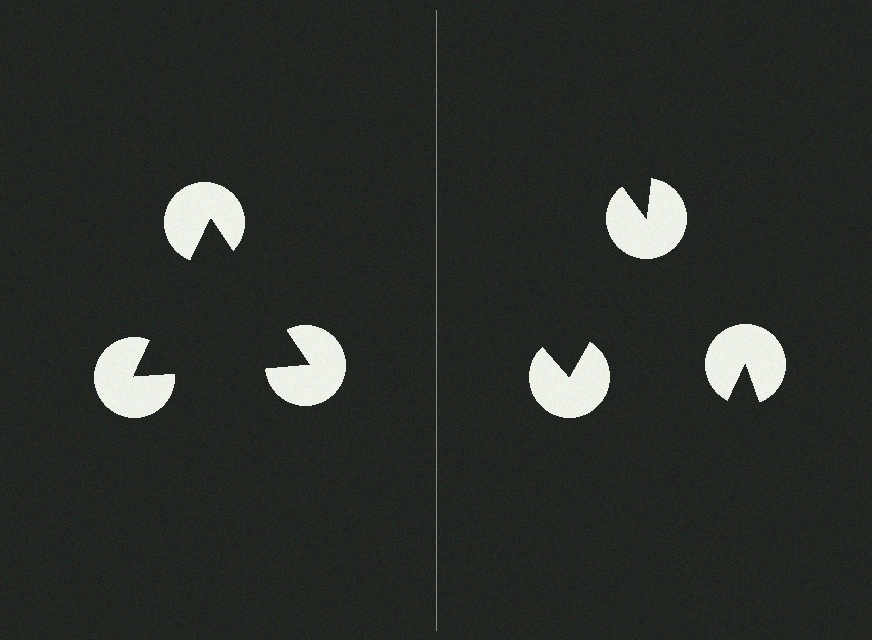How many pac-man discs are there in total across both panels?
6 — 3 on each side.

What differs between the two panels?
The pac-man discs are positioned identically on both sides; only the wedge orientations differ. On the left they align to a triangle; on the right they are misaligned.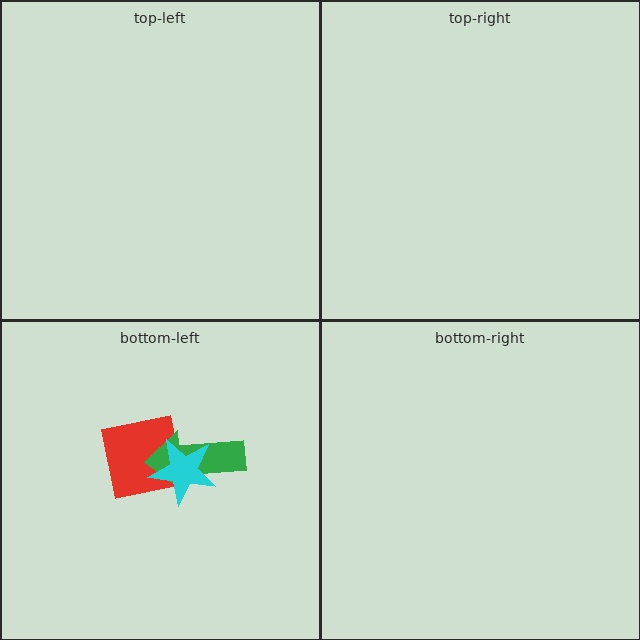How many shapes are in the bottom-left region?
3.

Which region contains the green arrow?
The bottom-left region.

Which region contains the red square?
The bottom-left region.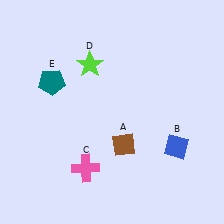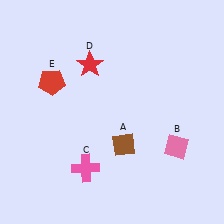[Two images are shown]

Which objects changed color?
B changed from blue to pink. D changed from lime to red. E changed from teal to red.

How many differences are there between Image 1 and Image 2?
There are 3 differences between the two images.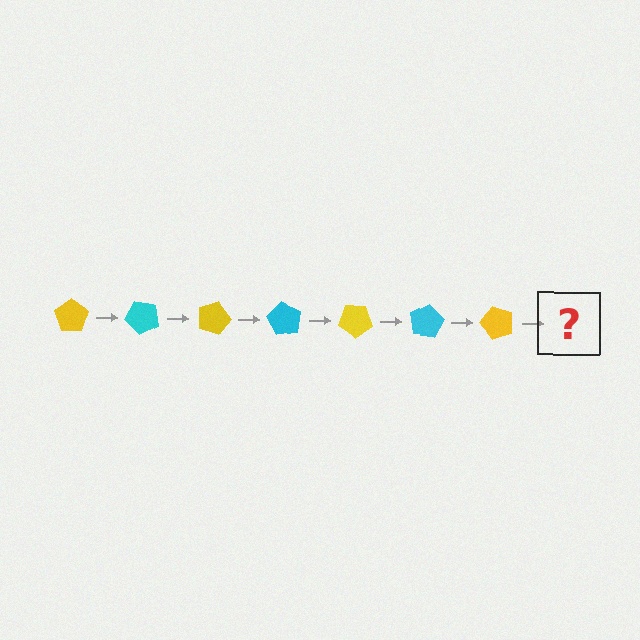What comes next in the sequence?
The next element should be a cyan pentagon, rotated 315 degrees from the start.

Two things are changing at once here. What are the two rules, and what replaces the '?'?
The two rules are that it rotates 45 degrees each step and the color cycles through yellow and cyan. The '?' should be a cyan pentagon, rotated 315 degrees from the start.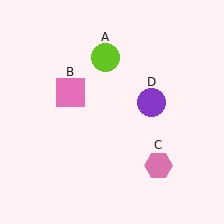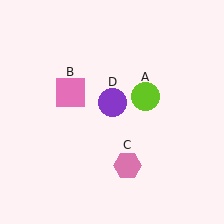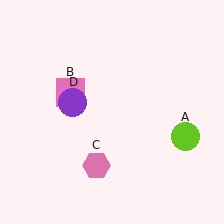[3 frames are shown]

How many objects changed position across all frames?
3 objects changed position: lime circle (object A), pink hexagon (object C), purple circle (object D).